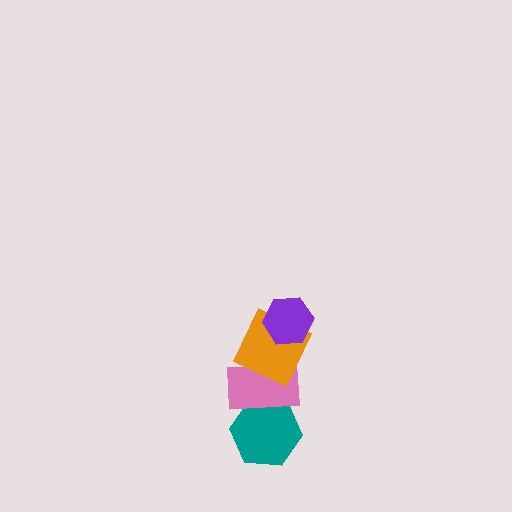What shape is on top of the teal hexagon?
The pink rectangle is on top of the teal hexagon.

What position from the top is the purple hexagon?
The purple hexagon is 1st from the top.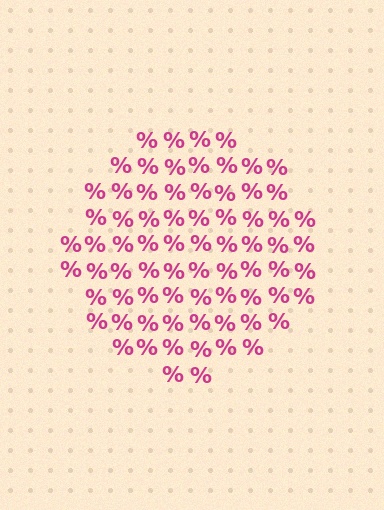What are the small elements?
The small elements are percent signs.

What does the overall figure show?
The overall figure shows a circle.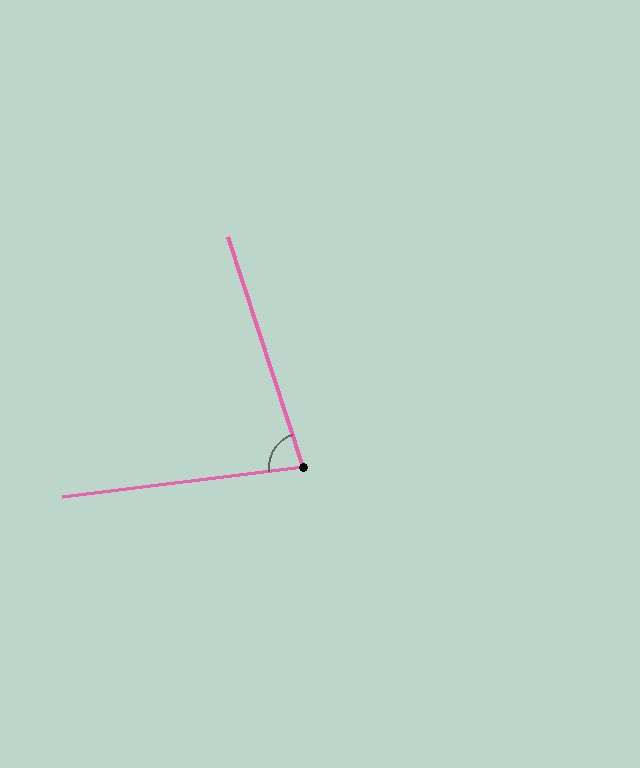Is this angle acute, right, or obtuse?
It is acute.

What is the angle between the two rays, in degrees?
Approximately 79 degrees.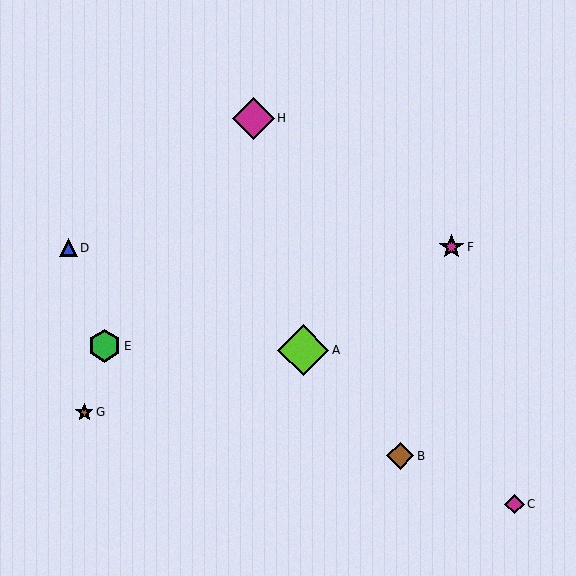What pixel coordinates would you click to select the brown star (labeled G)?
Click at (84, 412) to select the brown star G.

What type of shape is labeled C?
Shape C is a magenta diamond.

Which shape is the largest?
The lime diamond (labeled A) is the largest.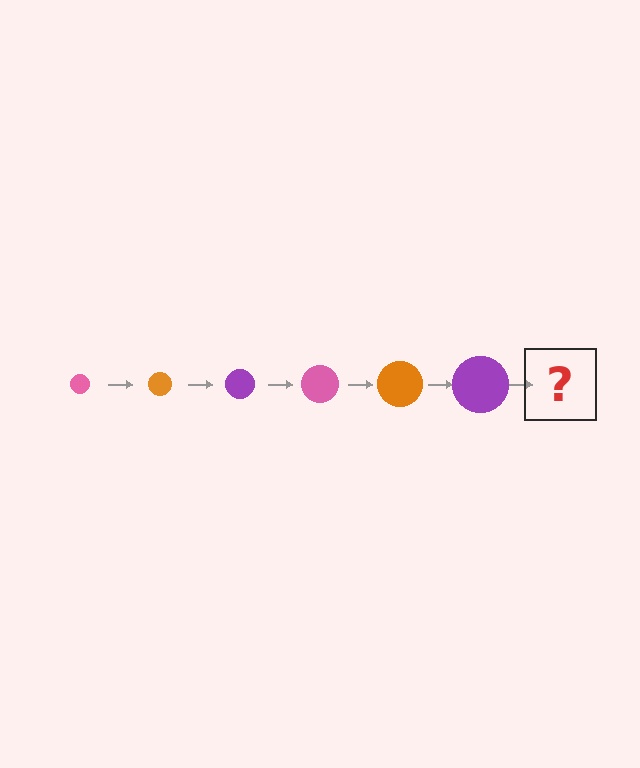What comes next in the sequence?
The next element should be a pink circle, larger than the previous one.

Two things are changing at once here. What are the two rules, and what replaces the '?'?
The two rules are that the circle grows larger each step and the color cycles through pink, orange, and purple. The '?' should be a pink circle, larger than the previous one.